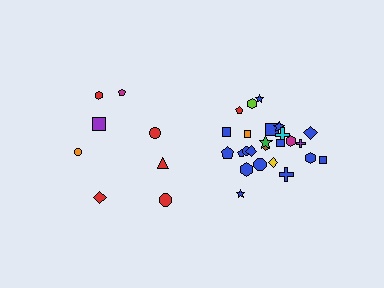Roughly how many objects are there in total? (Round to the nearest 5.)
Roughly 35 objects in total.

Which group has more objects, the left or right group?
The right group.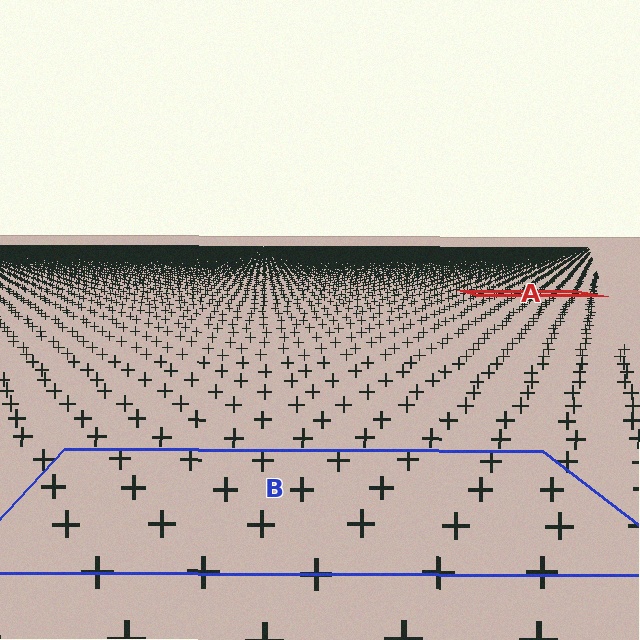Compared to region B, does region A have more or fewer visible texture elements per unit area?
Region A has more texture elements per unit area — they are packed more densely because it is farther away.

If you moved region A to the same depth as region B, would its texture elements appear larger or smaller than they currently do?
They would appear larger. At a closer depth, the same texture elements are projected at a bigger on-screen size.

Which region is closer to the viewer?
Region B is closer. The texture elements there are larger and more spread out.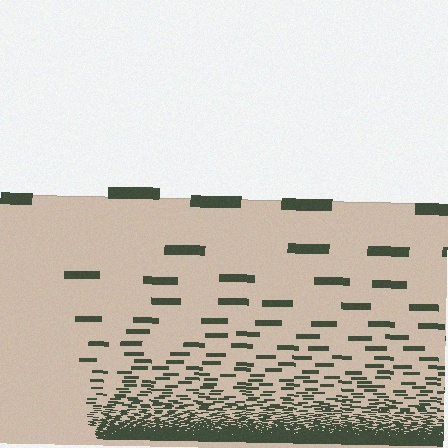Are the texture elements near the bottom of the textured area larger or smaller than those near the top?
Smaller. The gradient is inverted — elements near the bottom are smaller and denser.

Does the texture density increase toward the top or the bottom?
Density increases toward the bottom.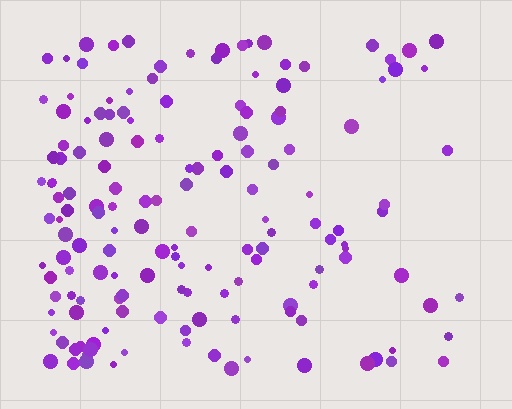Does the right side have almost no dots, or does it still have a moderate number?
Still a moderate number, just noticeably fewer than the left.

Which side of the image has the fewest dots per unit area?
The right.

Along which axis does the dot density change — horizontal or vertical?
Horizontal.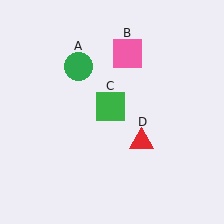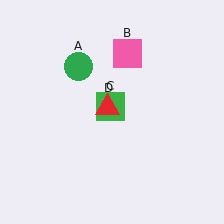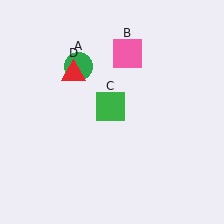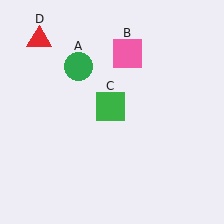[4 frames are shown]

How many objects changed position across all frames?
1 object changed position: red triangle (object D).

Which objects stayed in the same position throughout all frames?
Green circle (object A) and pink square (object B) and green square (object C) remained stationary.